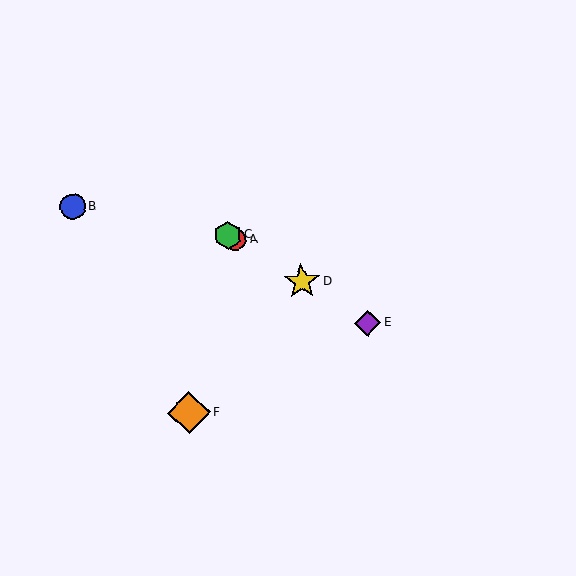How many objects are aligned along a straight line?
4 objects (A, C, D, E) are aligned along a straight line.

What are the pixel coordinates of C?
Object C is at (228, 235).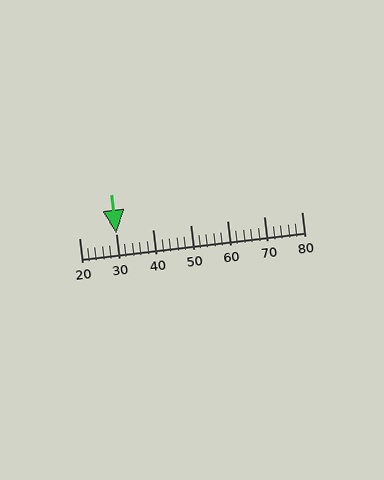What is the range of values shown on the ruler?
The ruler shows values from 20 to 80.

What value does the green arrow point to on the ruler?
The green arrow points to approximately 30.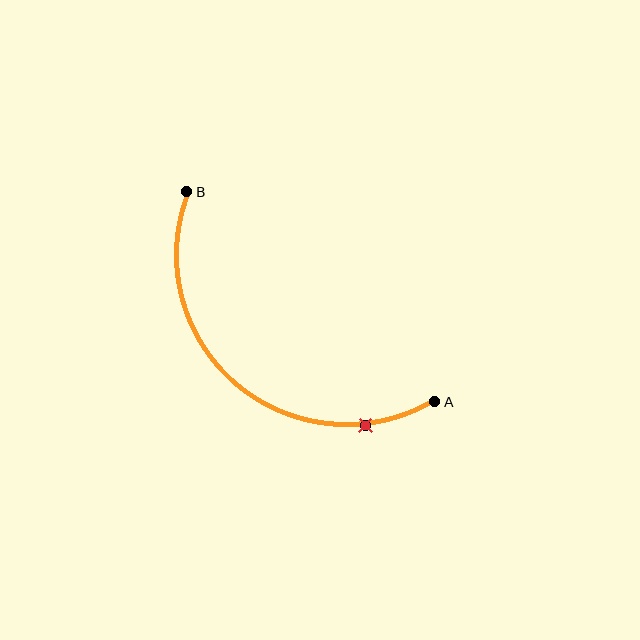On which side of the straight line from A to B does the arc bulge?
The arc bulges below and to the left of the straight line connecting A and B.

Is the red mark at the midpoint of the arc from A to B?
No. The red mark lies on the arc but is closer to endpoint A. The arc midpoint would be at the point on the curve equidistant along the arc from both A and B.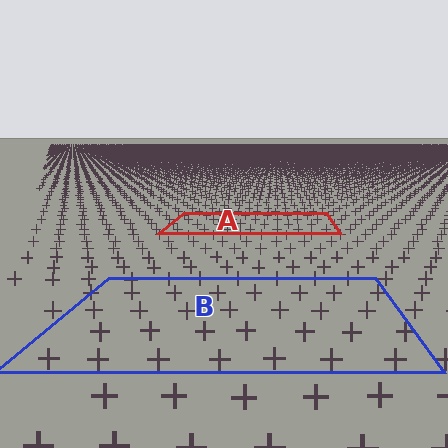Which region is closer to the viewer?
Region B is closer. The texture elements there are larger and more spread out.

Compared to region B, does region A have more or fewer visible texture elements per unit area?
Region A has more texture elements per unit area — they are packed more densely because it is farther away.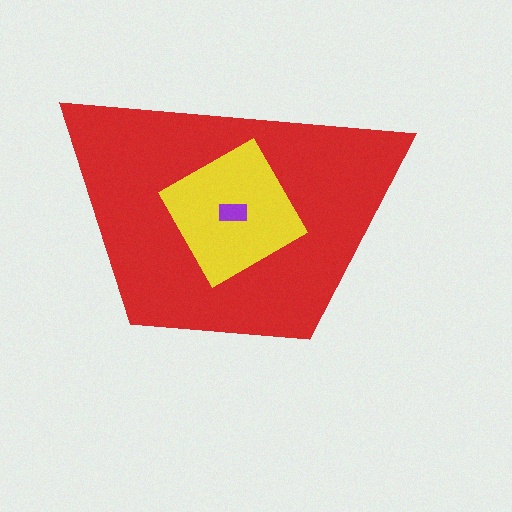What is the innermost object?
The purple rectangle.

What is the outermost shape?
The red trapezoid.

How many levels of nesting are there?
3.